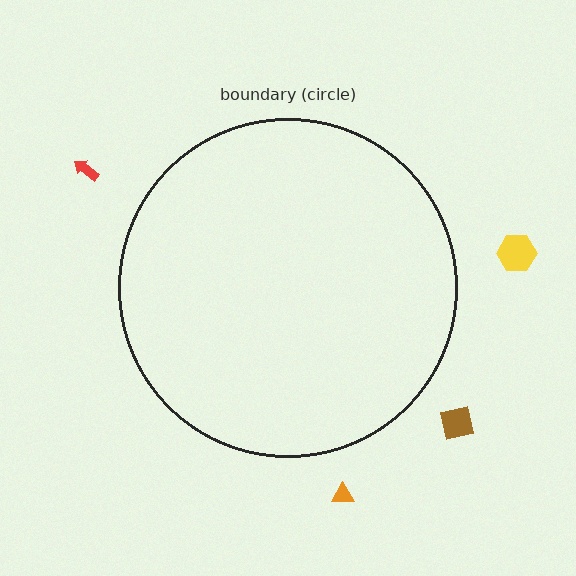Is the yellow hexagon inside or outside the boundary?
Outside.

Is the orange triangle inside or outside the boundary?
Outside.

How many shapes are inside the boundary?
0 inside, 4 outside.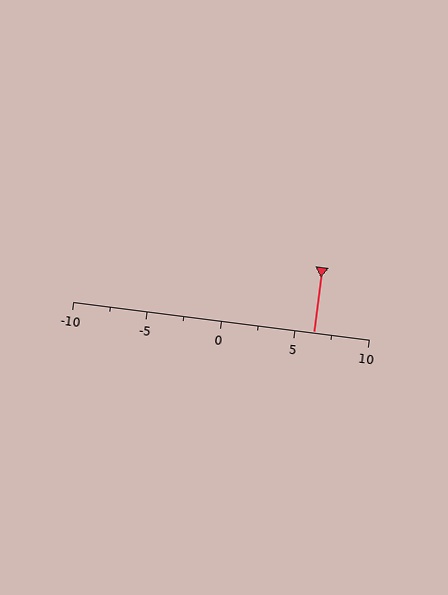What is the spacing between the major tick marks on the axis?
The major ticks are spaced 5 apart.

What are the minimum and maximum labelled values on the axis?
The axis runs from -10 to 10.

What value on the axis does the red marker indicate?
The marker indicates approximately 6.2.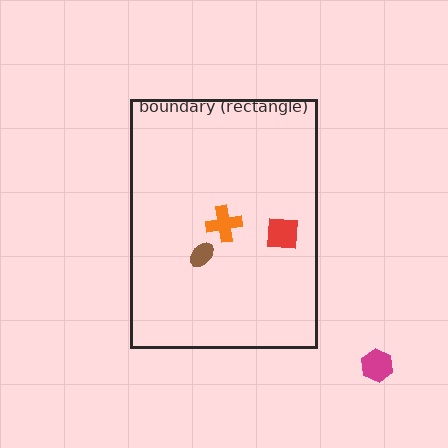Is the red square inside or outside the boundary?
Inside.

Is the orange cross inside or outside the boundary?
Inside.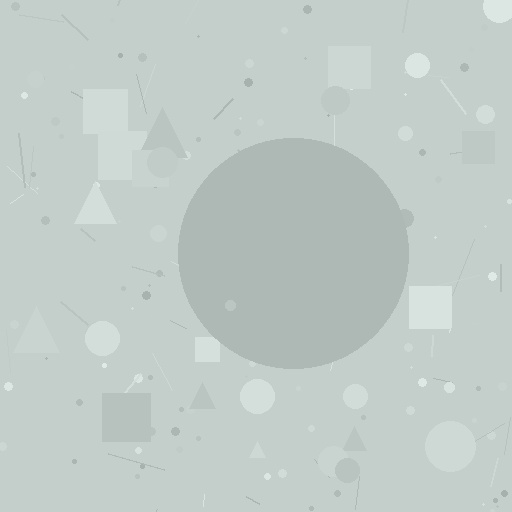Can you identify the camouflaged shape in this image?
The camouflaged shape is a circle.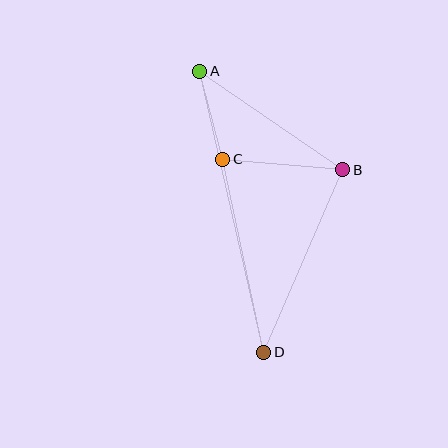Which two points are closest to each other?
Points A and C are closest to each other.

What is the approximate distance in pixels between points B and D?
The distance between B and D is approximately 199 pixels.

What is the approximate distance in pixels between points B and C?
The distance between B and C is approximately 121 pixels.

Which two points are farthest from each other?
Points A and D are farthest from each other.